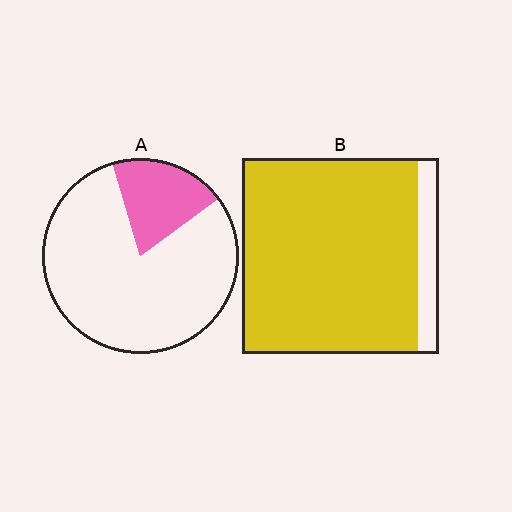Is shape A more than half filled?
No.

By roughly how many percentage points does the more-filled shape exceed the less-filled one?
By roughly 70 percentage points (B over A).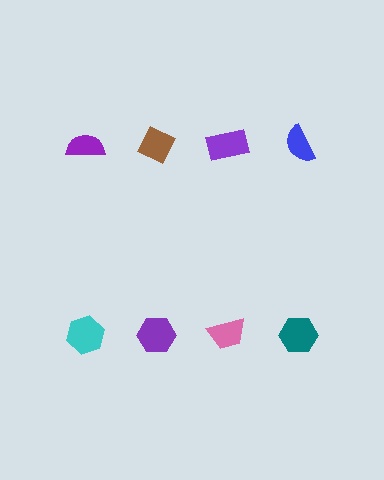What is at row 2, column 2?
A purple hexagon.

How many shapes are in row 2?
4 shapes.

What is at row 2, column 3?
A pink trapezoid.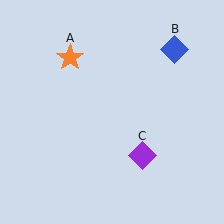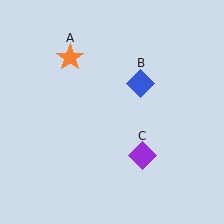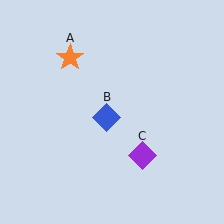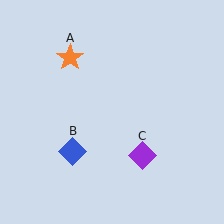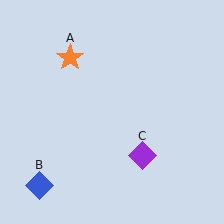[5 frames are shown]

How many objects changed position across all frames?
1 object changed position: blue diamond (object B).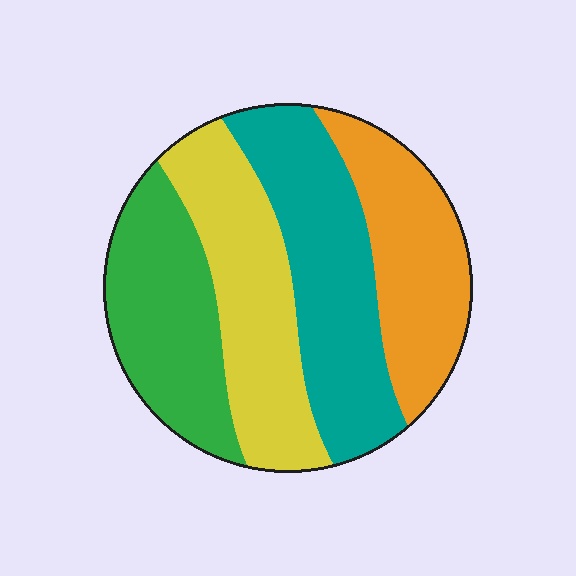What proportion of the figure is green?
Green covers around 25% of the figure.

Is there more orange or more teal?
Teal.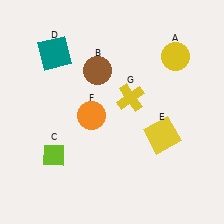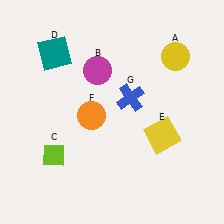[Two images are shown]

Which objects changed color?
B changed from brown to magenta. G changed from yellow to blue.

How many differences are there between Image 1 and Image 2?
There are 2 differences between the two images.